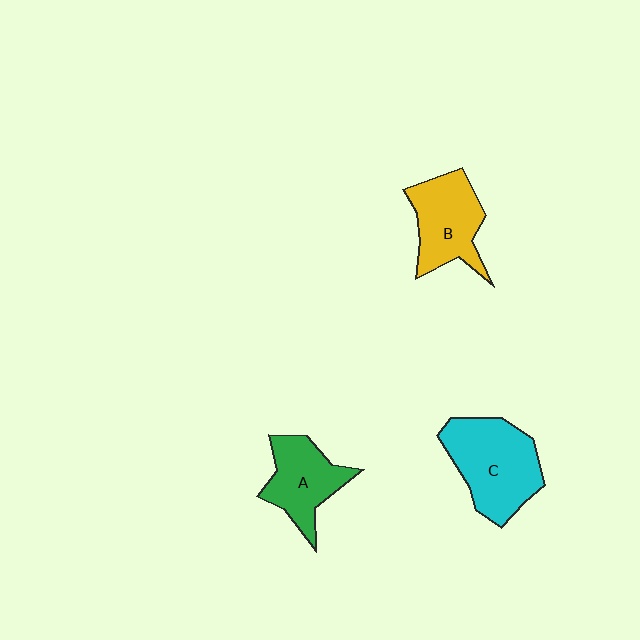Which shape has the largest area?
Shape C (cyan).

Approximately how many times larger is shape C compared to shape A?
Approximately 1.4 times.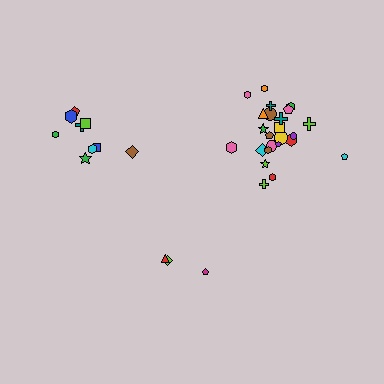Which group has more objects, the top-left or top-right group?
The top-right group.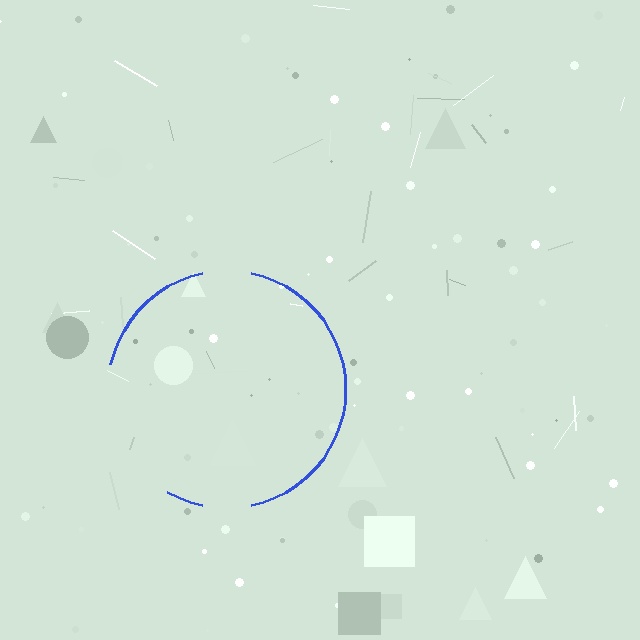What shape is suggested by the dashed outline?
The dashed outline suggests a circle.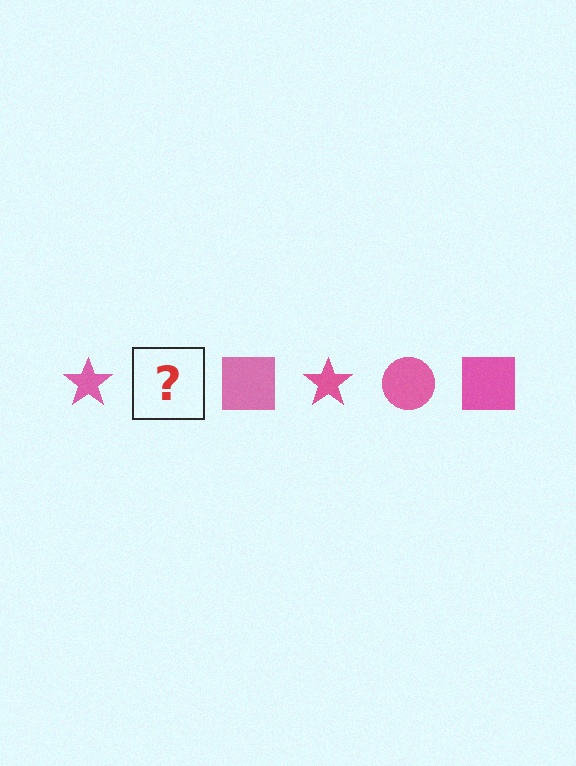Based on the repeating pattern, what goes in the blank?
The blank should be a pink circle.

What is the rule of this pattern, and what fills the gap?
The rule is that the pattern cycles through star, circle, square shapes in pink. The gap should be filled with a pink circle.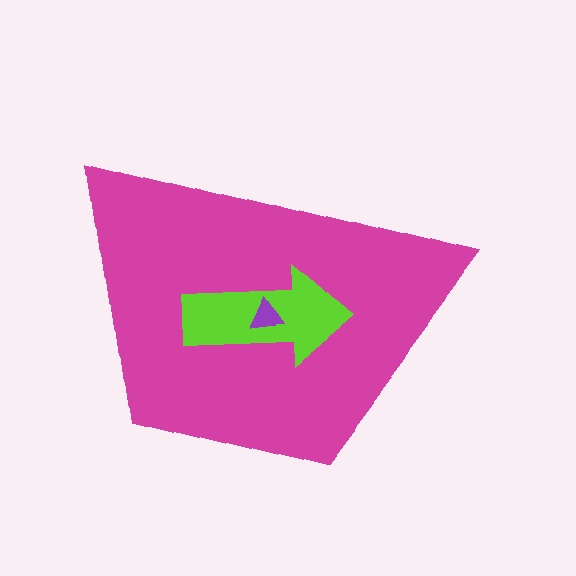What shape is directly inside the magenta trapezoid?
The lime arrow.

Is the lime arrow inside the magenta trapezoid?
Yes.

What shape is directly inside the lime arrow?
The purple triangle.